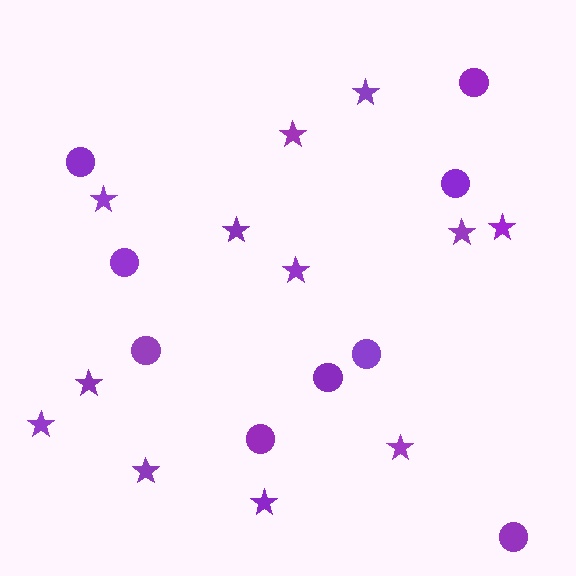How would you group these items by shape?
There are 2 groups: one group of circles (9) and one group of stars (12).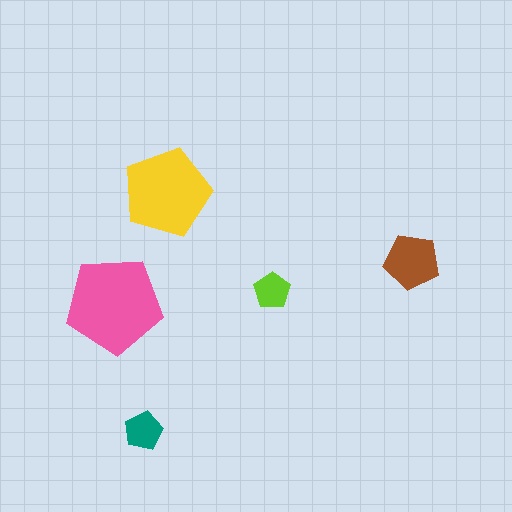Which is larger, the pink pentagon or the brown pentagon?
The pink one.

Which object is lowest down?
The teal pentagon is bottommost.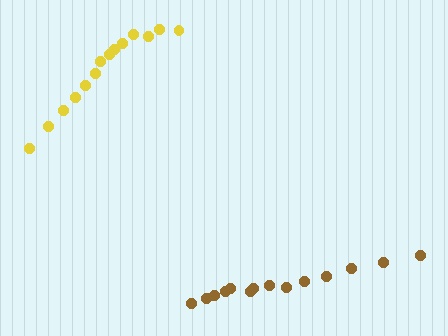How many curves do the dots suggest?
There are 2 distinct paths.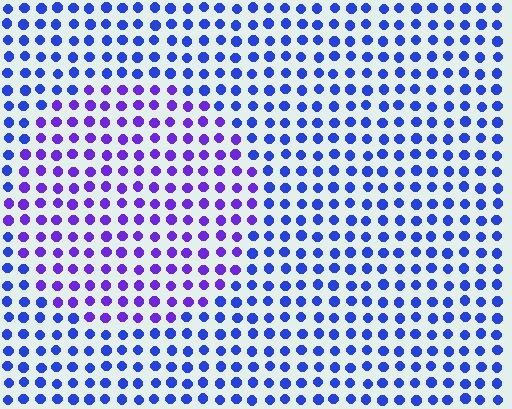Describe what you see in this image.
The image is filled with small blue elements in a uniform arrangement. A circle-shaped region is visible where the elements are tinted to a slightly different hue, forming a subtle color boundary.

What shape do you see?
I see a circle.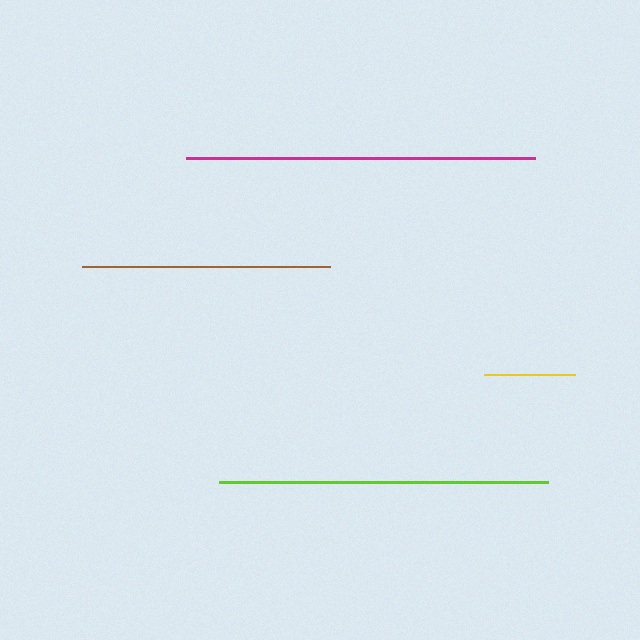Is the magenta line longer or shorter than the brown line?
The magenta line is longer than the brown line.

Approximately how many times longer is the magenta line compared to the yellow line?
The magenta line is approximately 3.8 times the length of the yellow line.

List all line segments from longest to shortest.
From longest to shortest: magenta, lime, brown, yellow.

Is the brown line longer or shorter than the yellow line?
The brown line is longer than the yellow line.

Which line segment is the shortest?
The yellow line is the shortest at approximately 91 pixels.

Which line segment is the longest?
The magenta line is the longest at approximately 349 pixels.